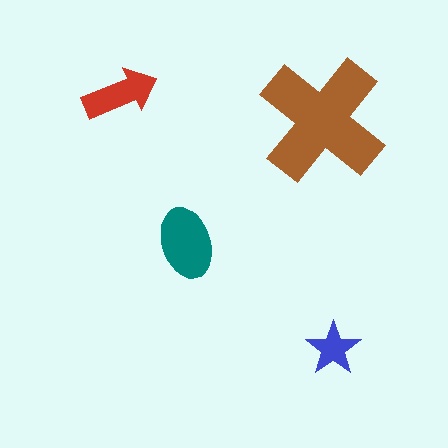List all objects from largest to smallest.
The brown cross, the teal ellipse, the red arrow, the blue star.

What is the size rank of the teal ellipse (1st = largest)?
2nd.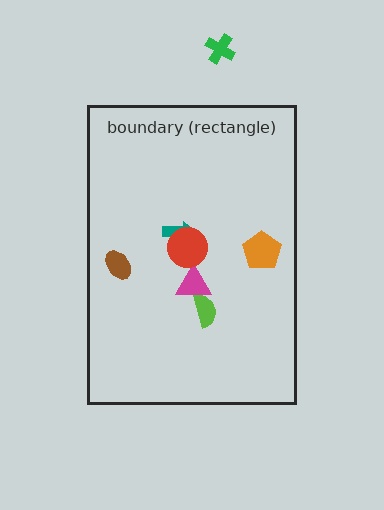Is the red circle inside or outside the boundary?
Inside.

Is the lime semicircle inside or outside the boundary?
Inside.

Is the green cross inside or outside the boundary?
Outside.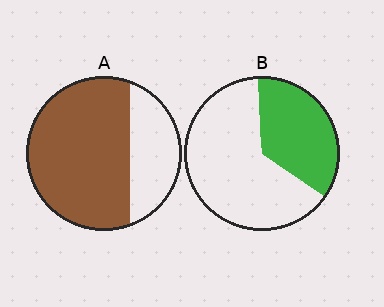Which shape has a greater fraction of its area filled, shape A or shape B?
Shape A.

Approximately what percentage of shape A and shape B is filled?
A is approximately 70% and B is approximately 35%.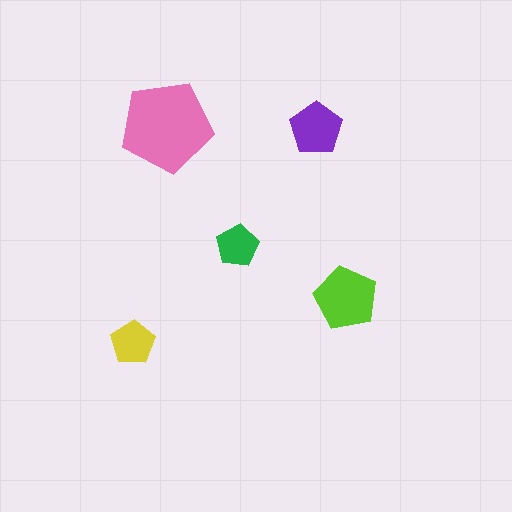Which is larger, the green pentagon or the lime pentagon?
The lime one.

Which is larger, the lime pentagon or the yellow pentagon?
The lime one.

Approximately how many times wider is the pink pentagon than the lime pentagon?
About 1.5 times wider.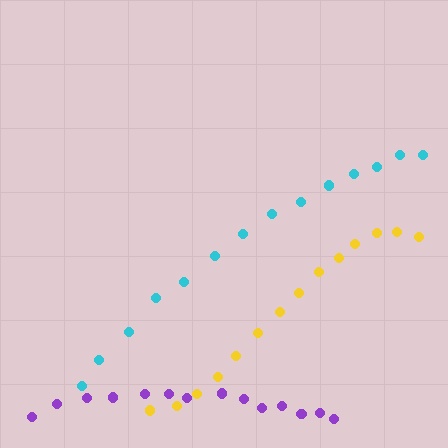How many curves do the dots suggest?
There are 3 distinct paths.